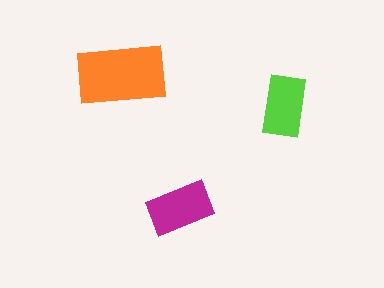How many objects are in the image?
There are 3 objects in the image.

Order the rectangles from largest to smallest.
the orange one, the magenta one, the lime one.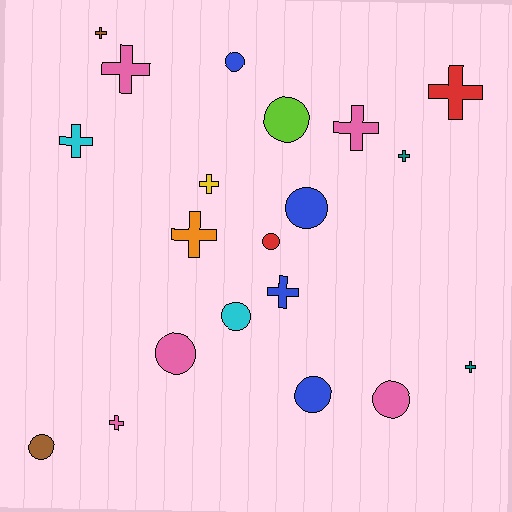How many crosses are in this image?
There are 11 crosses.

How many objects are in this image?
There are 20 objects.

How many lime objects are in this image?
There is 1 lime object.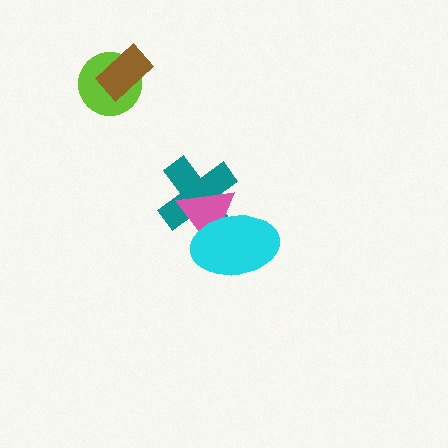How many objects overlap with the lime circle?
1 object overlaps with the lime circle.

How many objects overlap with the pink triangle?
2 objects overlap with the pink triangle.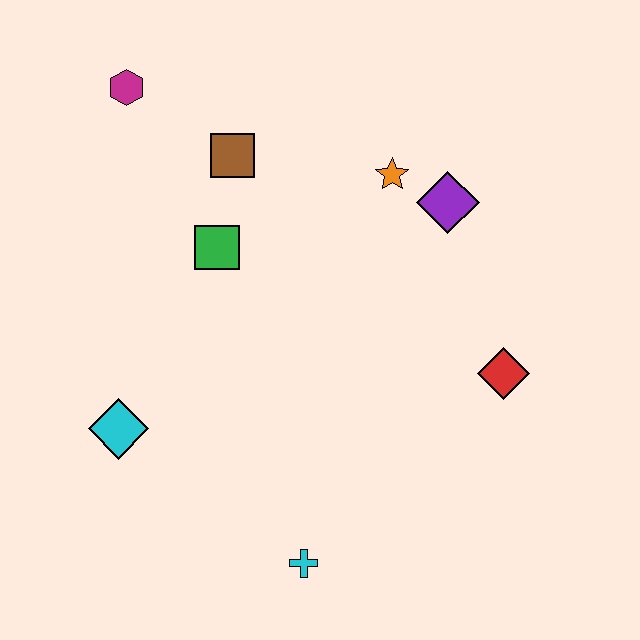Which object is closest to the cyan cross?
The cyan diamond is closest to the cyan cross.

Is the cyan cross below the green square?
Yes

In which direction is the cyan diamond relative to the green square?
The cyan diamond is below the green square.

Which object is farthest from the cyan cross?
The magenta hexagon is farthest from the cyan cross.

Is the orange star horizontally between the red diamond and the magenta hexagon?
Yes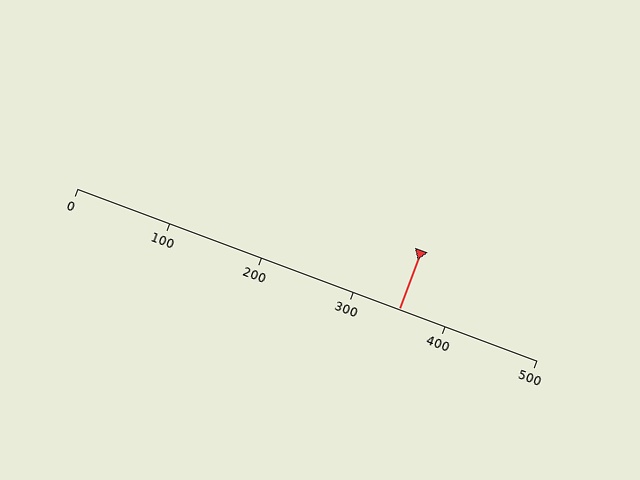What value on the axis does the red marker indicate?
The marker indicates approximately 350.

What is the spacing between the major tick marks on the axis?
The major ticks are spaced 100 apart.